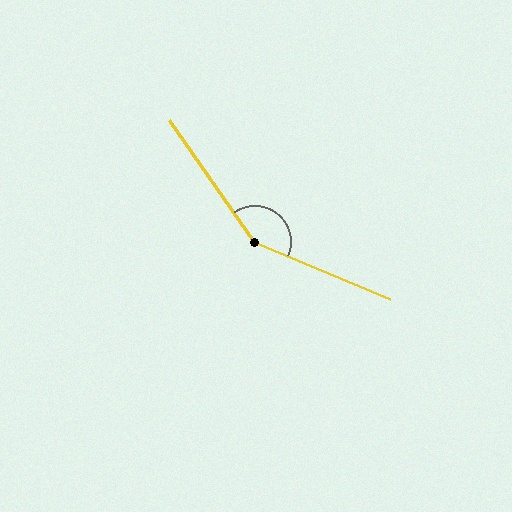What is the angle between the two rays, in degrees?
Approximately 148 degrees.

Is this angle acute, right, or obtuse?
It is obtuse.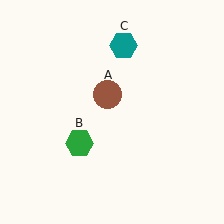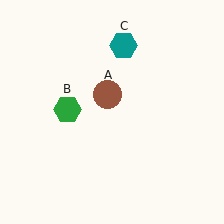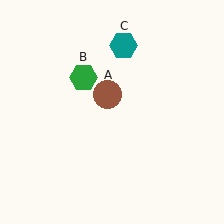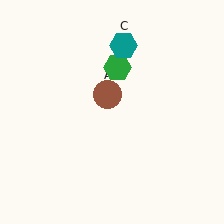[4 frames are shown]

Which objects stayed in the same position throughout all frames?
Brown circle (object A) and teal hexagon (object C) remained stationary.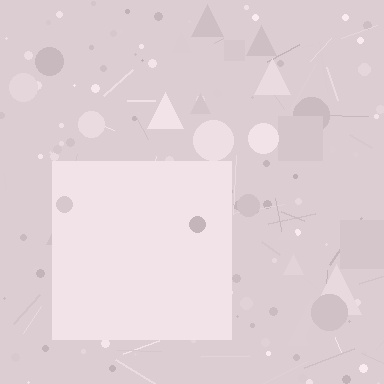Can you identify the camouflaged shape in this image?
The camouflaged shape is a square.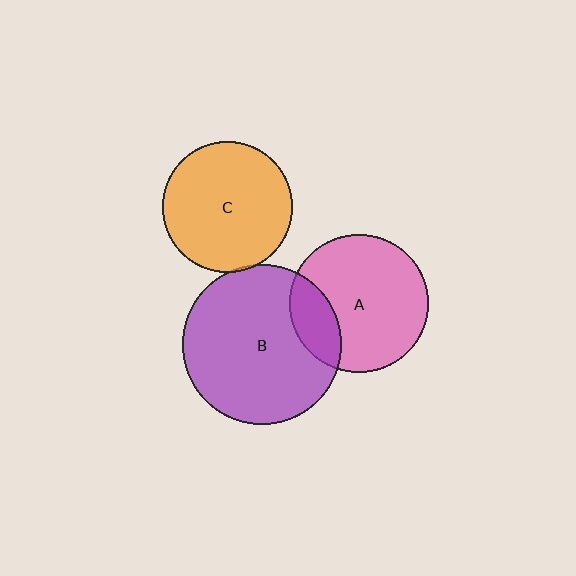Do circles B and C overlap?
Yes.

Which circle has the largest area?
Circle B (purple).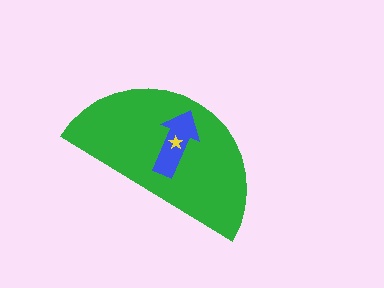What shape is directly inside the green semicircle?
The blue arrow.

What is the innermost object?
The yellow star.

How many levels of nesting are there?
3.